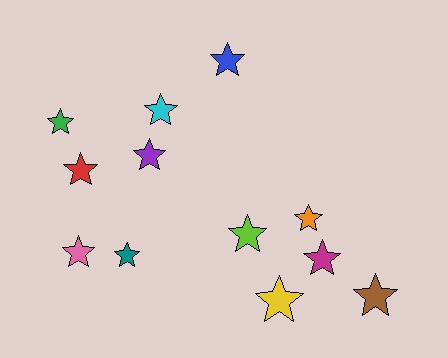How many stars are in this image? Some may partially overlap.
There are 12 stars.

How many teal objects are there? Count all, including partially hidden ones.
There is 1 teal object.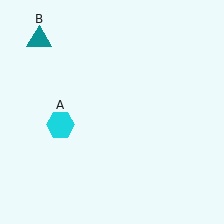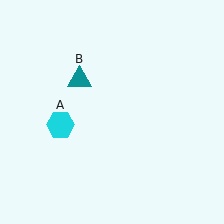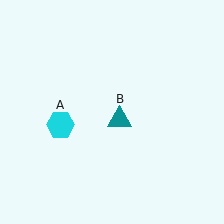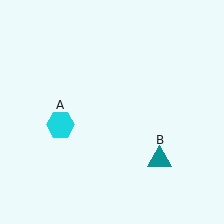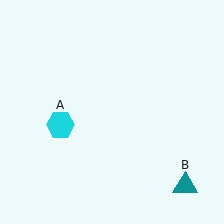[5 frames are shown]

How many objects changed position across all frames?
1 object changed position: teal triangle (object B).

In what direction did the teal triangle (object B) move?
The teal triangle (object B) moved down and to the right.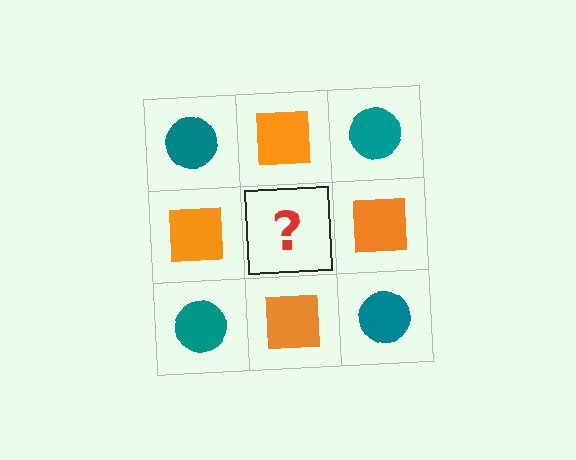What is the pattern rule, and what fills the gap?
The rule is that it alternates teal circle and orange square in a checkerboard pattern. The gap should be filled with a teal circle.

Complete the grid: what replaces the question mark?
The question mark should be replaced with a teal circle.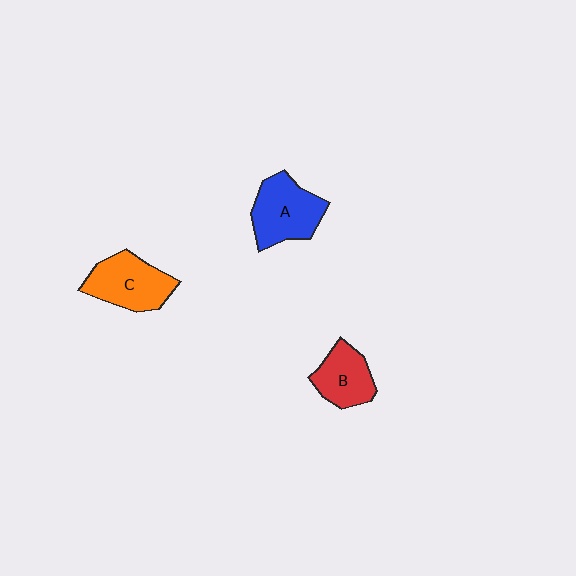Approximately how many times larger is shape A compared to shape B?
Approximately 1.3 times.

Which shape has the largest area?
Shape A (blue).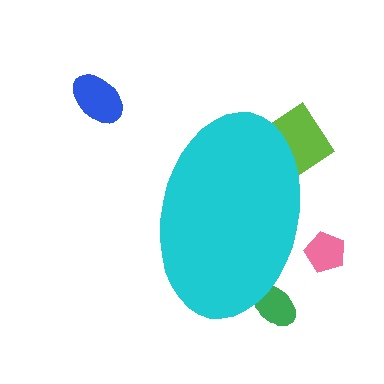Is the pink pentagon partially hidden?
Yes, the pink pentagon is partially hidden behind the cyan ellipse.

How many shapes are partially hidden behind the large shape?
3 shapes are partially hidden.